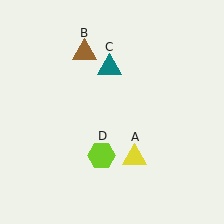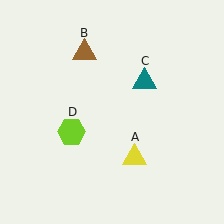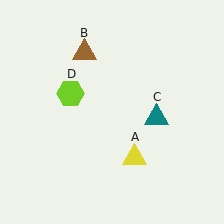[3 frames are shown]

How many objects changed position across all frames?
2 objects changed position: teal triangle (object C), lime hexagon (object D).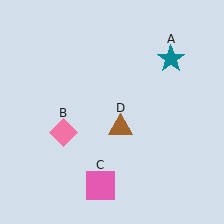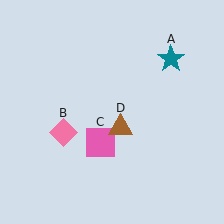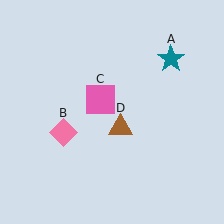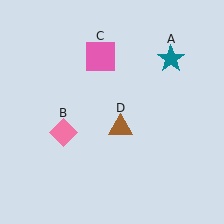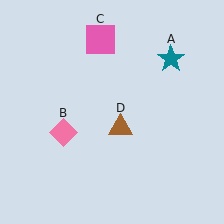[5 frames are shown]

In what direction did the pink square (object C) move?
The pink square (object C) moved up.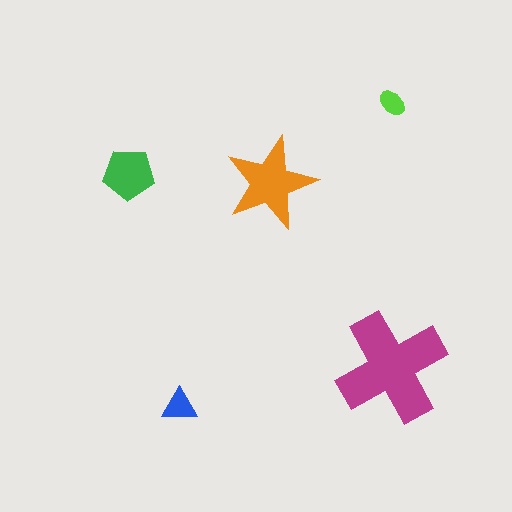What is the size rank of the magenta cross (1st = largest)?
1st.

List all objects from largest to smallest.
The magenta cross, the orange star, the green pentagon, the blue triangle, the lime ellipse.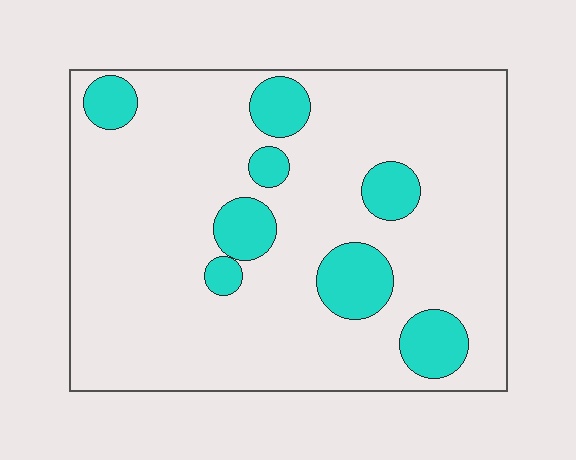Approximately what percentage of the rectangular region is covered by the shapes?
Approximately 15%.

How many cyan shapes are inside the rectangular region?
8.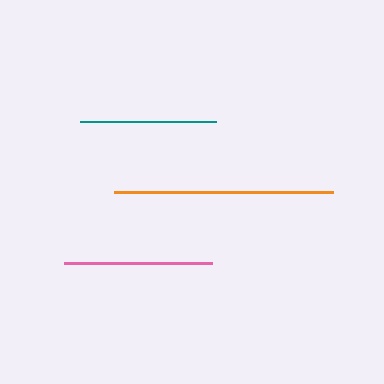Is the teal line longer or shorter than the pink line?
The pink line is longer than the teal line.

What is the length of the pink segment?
The pink segment is approximately 148 pixels long.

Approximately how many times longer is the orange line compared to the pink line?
The orange line is approximately 1.5 times the length of the pink line.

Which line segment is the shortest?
The teal line is the shortest at approximately 135 pixels.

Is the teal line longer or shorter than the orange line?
The orange line is longer than the teal line.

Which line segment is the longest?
The orange line is the longest at approximately 219 pixels.